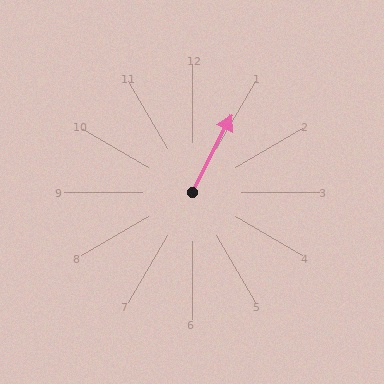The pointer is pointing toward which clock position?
Roughly 1 o'clock.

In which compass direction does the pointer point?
Northeast.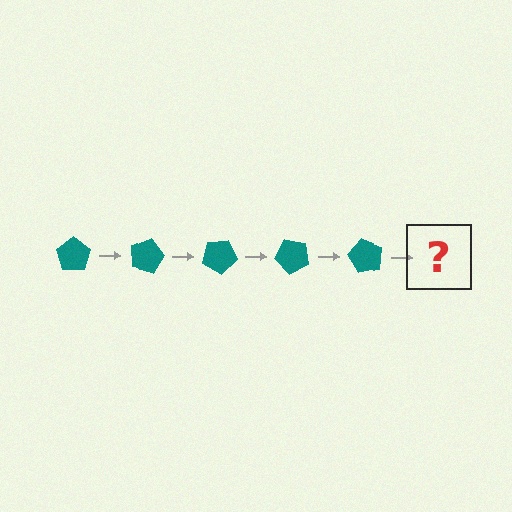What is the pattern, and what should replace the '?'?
The pattern is that the pentagon rotates 15 degrees each step. The '?' should be a teal pentagon rotated 75 degrees.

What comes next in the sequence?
The next element should be a teal pentagon rotated 75 degrees.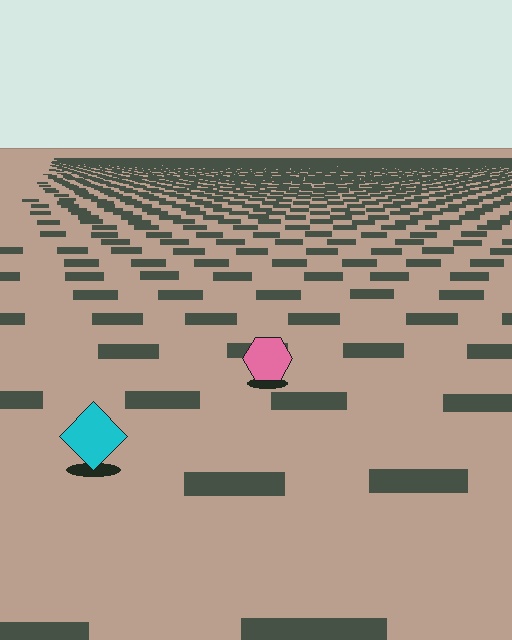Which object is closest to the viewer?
The cyan diamond is closest. The texture marks near it are larger and more spread out.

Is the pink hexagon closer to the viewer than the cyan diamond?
No. The cyan diamond is closer — you can tell from the texture gradient: the ground texture is coarser near it.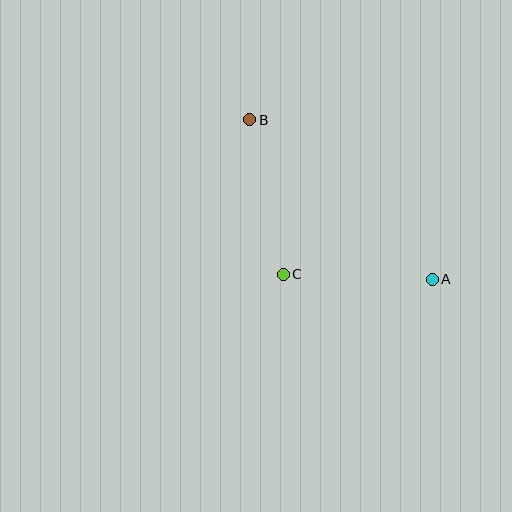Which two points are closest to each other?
Points A and C are closest to each other.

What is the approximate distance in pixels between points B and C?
The distance between B and C is approximately 158 pixels.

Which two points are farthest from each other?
Points A and B are farthest from each other.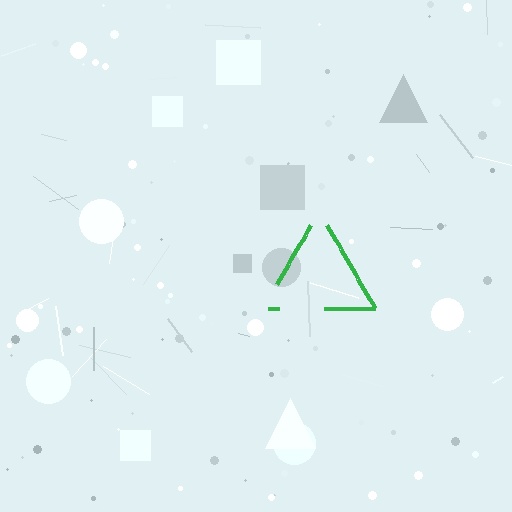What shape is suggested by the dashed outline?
The dashed outline suggests a triangle.